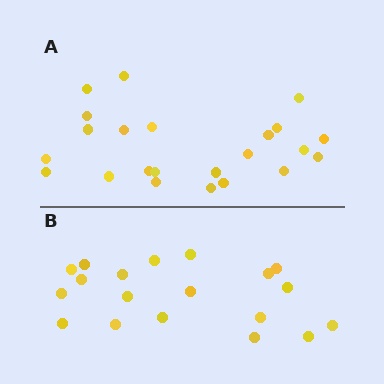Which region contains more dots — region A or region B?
Region A (the top region) has more dots.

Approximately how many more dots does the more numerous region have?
Region A has about 4 more dots than region B.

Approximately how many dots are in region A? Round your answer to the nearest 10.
About 20 dots. (The exact count is 23, which rounds to 20.)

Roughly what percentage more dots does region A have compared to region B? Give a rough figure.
About 20% more.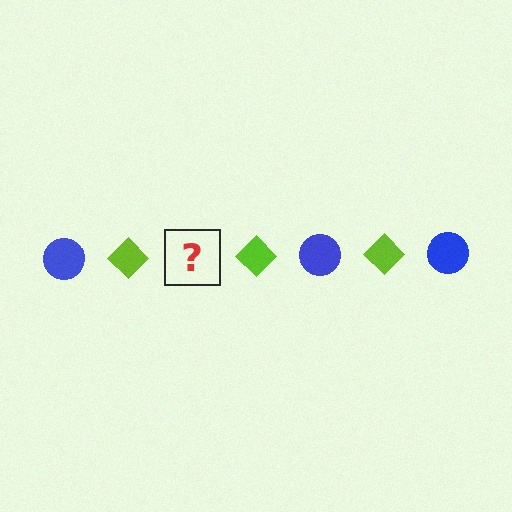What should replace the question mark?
The question mark should be replaced with a blue circle.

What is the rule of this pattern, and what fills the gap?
The rule is that the pattern alternates between blue circle and lime diamond. The gap should be filled with a blue circle.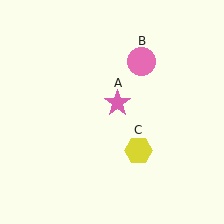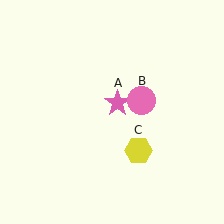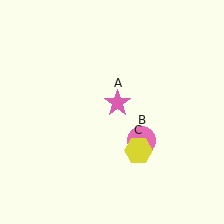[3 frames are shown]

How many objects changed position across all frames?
1 object changed position: pink circle (object B).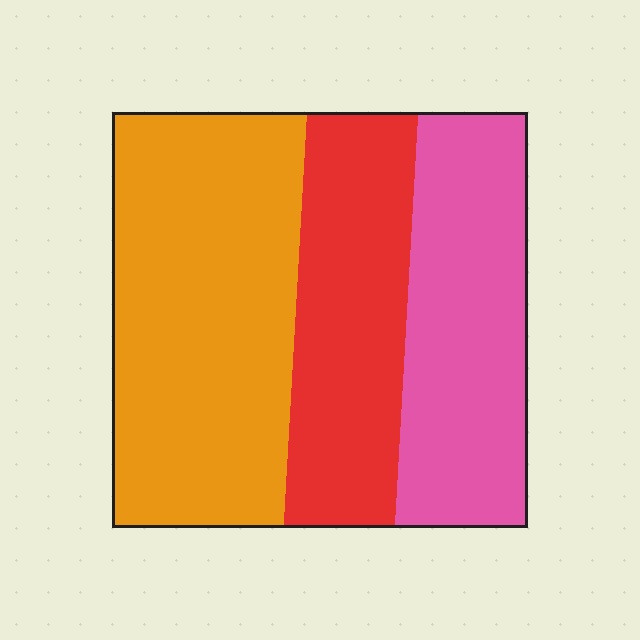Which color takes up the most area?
Orange, at roughly 45%.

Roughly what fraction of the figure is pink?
Pink covers roughly 30% of the figure.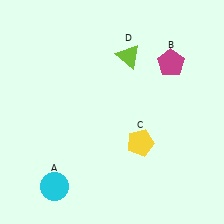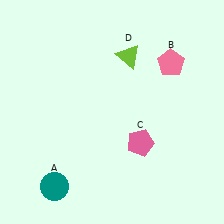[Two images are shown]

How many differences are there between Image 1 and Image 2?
There are 3 differences between the two images.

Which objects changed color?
A changed from cyan to teal. B changed from magenta to pink. C changed from yellow to pink.